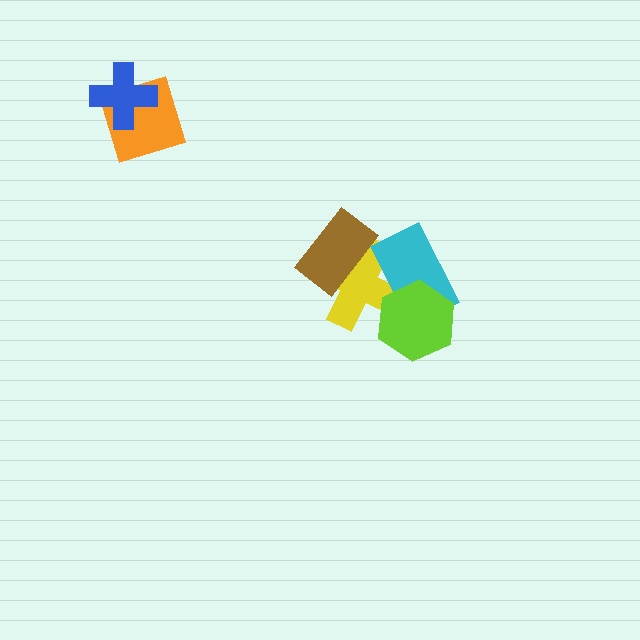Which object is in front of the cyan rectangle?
The lime hexagon is in front of the cyan rectangle.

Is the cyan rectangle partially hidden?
Yes, it is partially covered by another shape.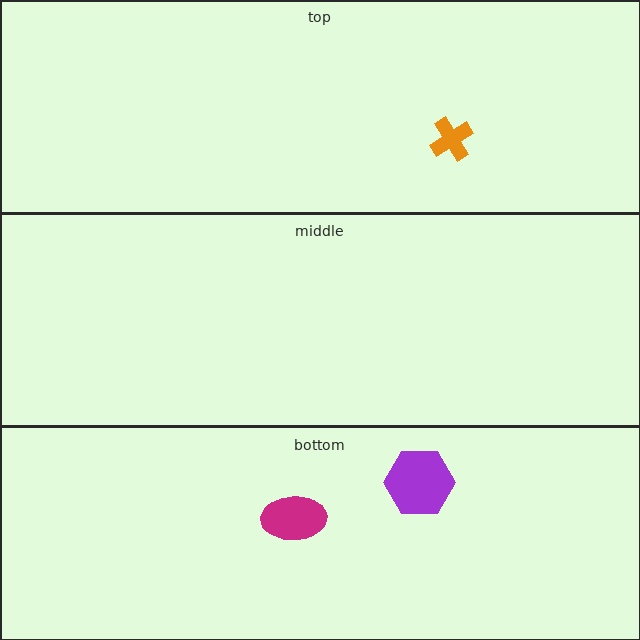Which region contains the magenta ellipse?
The bottom region.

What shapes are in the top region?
The orange cross.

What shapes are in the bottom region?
The magenta ellipse, the purple hexagon.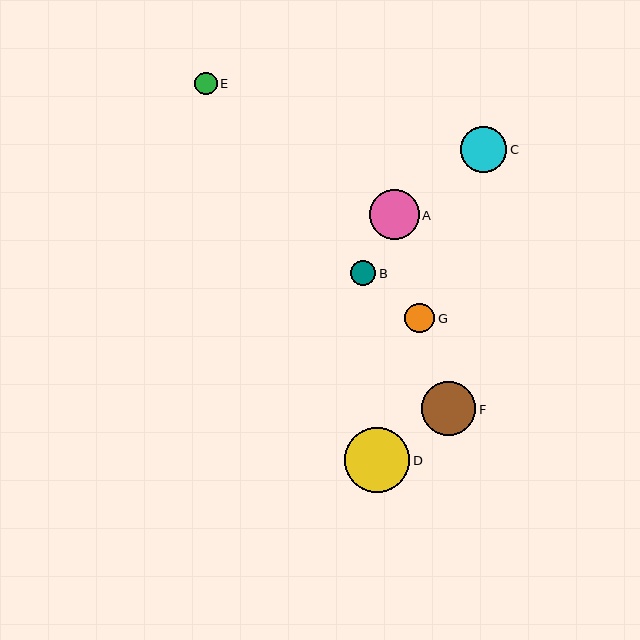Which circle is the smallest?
Circle E is the smallest with a size of approximately 23 pixels.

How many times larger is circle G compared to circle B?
Circle G is approximately 1.2 times the size of circle B.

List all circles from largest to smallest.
From largest to smallest: D, F, A, C, G, B, E.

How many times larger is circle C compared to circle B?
Circle C is approximately 1.8 times the size of circle B.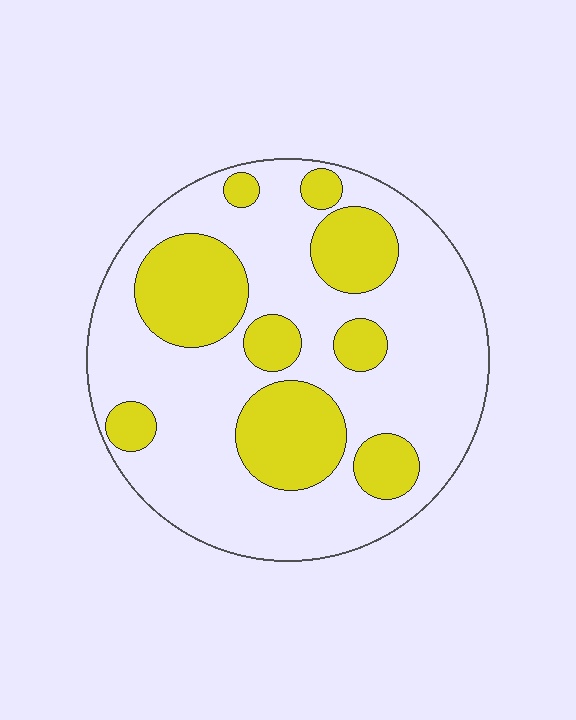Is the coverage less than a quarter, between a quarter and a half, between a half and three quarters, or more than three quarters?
Between a quarter and a half.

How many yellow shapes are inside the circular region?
9.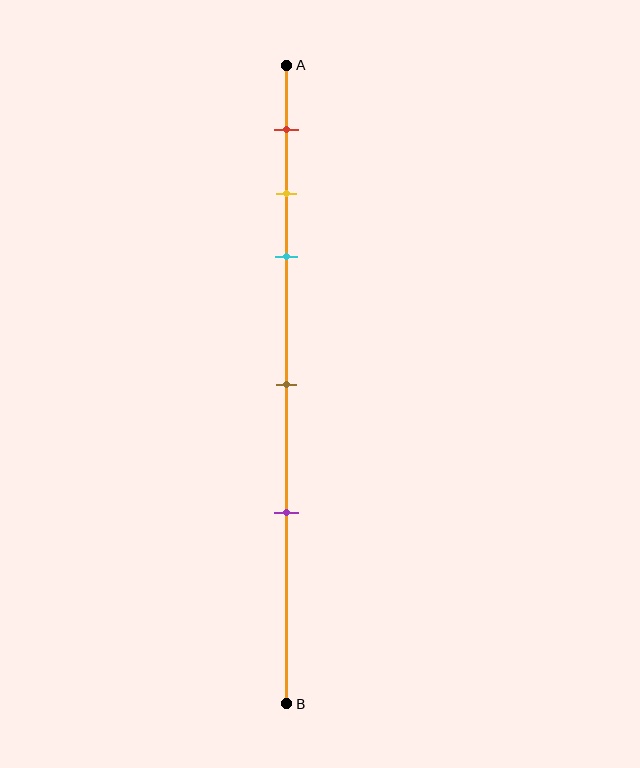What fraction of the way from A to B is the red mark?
The red mark is approximately 10% (0.1) of the way from A to B.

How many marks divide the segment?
There are 5 marks dividing the segment.